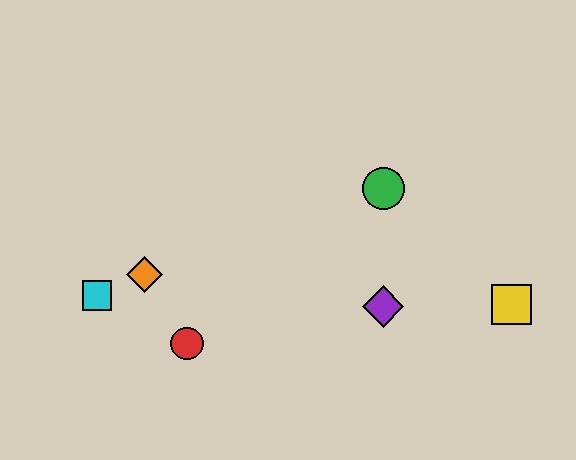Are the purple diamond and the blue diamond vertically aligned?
Yes, both are at x≈383.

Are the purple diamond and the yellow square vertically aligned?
No, the purple diamond is at x≈383 and the yellow square is at x≈512.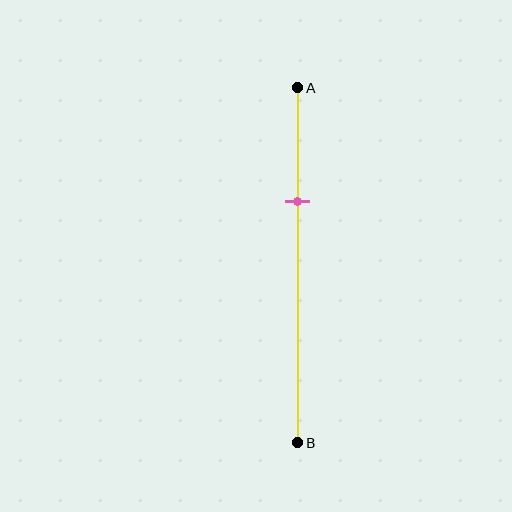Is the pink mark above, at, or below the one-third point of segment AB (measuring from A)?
The pink mark is approximately at the one-third point of segment AB.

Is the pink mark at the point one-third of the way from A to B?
Yes, the mark is approximately at the one-third point.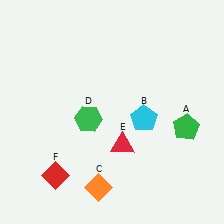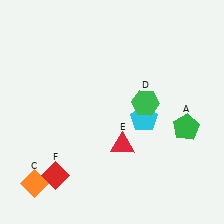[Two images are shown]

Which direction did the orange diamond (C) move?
The orange diamond (C) moved left.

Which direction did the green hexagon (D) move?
The green hexagon (D) moved right.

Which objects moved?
The objects that moved are: the orange diamond (C), the green hexagon (D).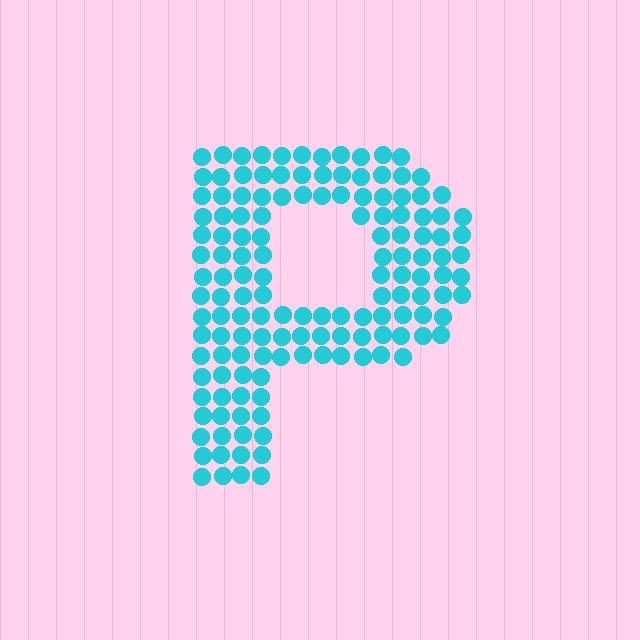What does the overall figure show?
The overall figure shows the letter P.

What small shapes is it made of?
It is made of small circles.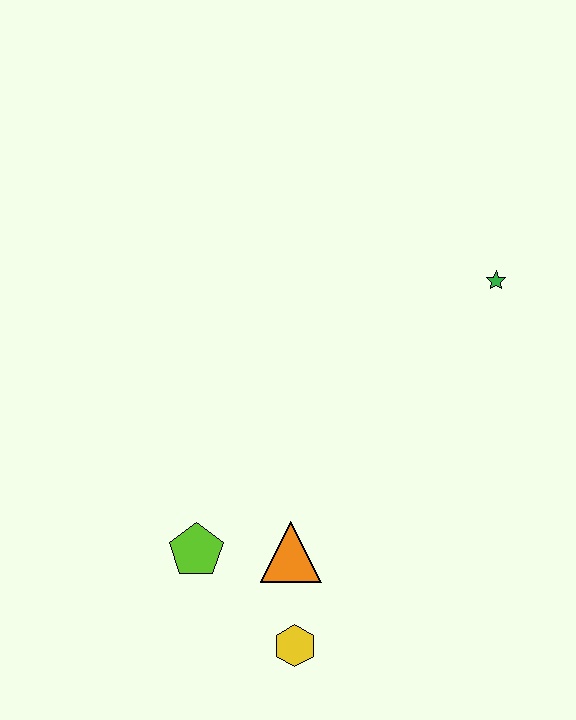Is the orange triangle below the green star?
Yes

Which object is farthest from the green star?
The yellow hexagon is farthest from the green star.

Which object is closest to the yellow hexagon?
The orange triangle is closest to the yellow hexagon.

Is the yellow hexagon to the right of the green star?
No